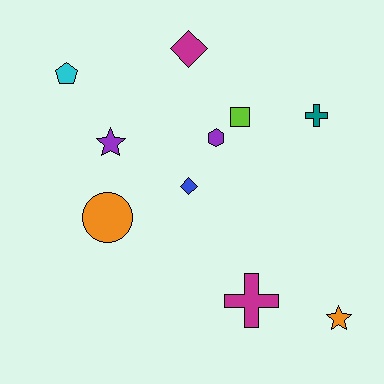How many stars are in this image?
There are 2 stars.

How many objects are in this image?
There are 10 objects.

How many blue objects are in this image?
There is 1 blue object.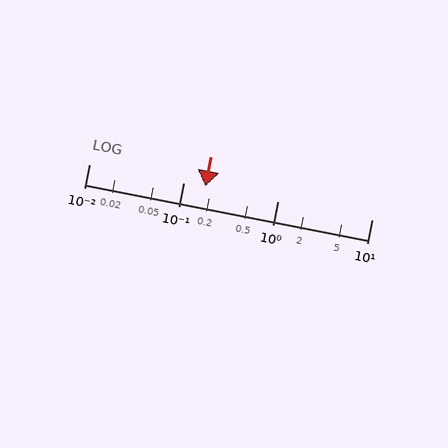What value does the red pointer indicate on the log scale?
The pointer indicates approximately 0.17.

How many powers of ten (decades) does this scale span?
The scale spans 3 decades, from 0.01 to 10.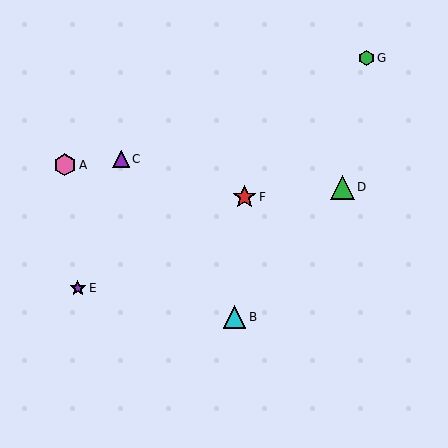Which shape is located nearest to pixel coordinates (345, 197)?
The green triangle (labeled D) at (342, 187) is nearest to that location.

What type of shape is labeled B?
Shape B is a cyan triangle.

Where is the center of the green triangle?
The center of the green triangle is at (342, 187).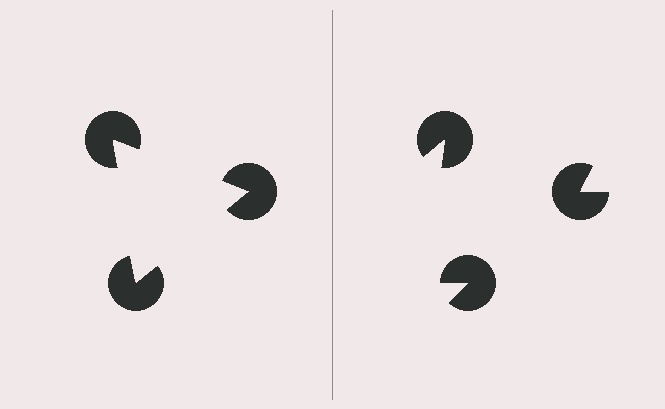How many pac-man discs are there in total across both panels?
6 — 3 on each side.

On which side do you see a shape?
An illusory triangle appears on the left side. On the right side the wedge cuts are rotated, so no coherent shape forms.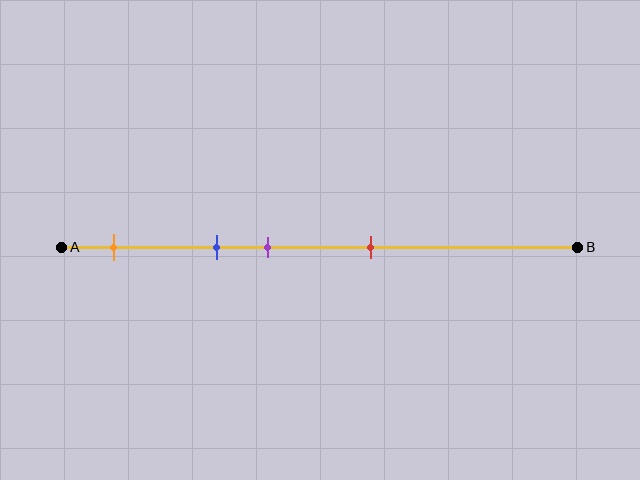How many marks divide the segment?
There are 4 marks dividing the segment.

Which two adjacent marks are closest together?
The blue and purple marks are the closest adjacent pair.